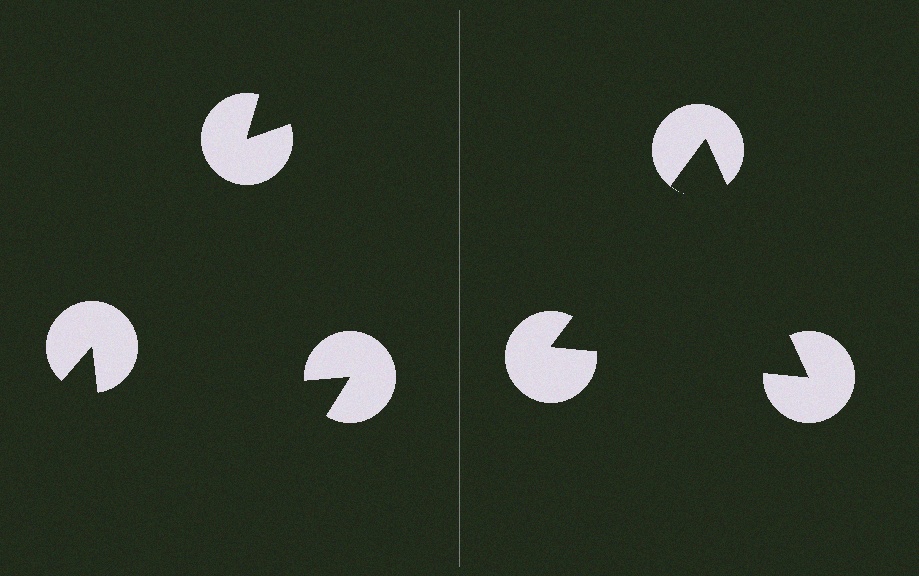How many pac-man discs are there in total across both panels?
6 — 3 on each side.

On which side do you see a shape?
An illusory triangle appears on the right side. On the left side the wedge cuts are rotated, so no coherent shape forms.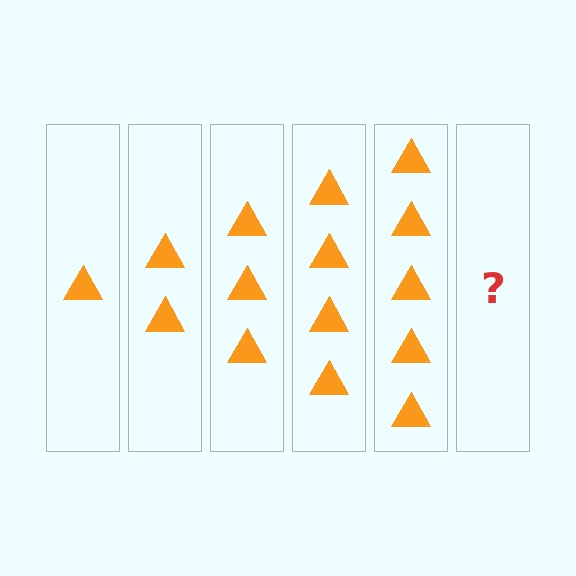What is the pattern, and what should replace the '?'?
The pattern is that each step adds one more triangle. The '?' should be 6 triangles.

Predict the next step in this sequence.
The next step is 6 triangles.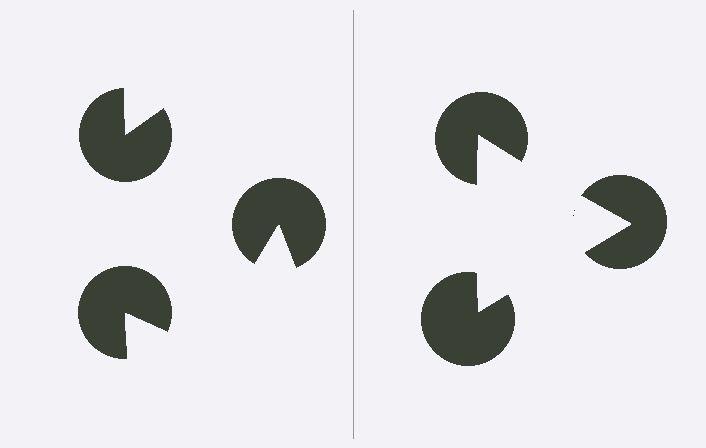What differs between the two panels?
The pac-man discs are positioned identically on both sides; only the wedge orientations differ. On the right they align to a triangle; on the left they are misaligned.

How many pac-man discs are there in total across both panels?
6 — 3 on each side.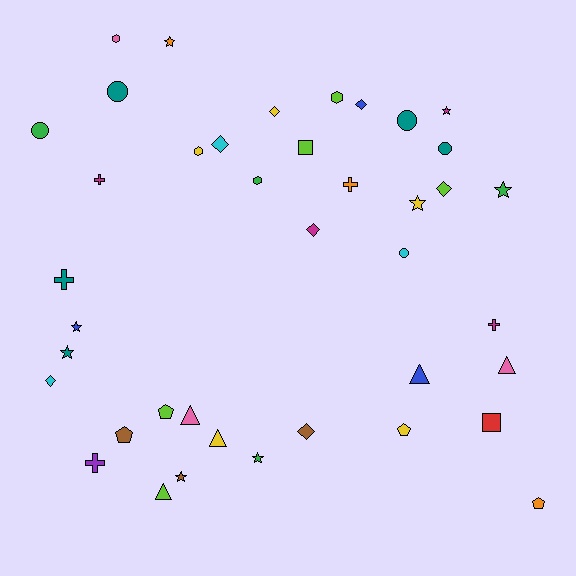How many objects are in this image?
There are 40 objects.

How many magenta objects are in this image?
There are 4 magenta objects.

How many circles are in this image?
There are 5 circles.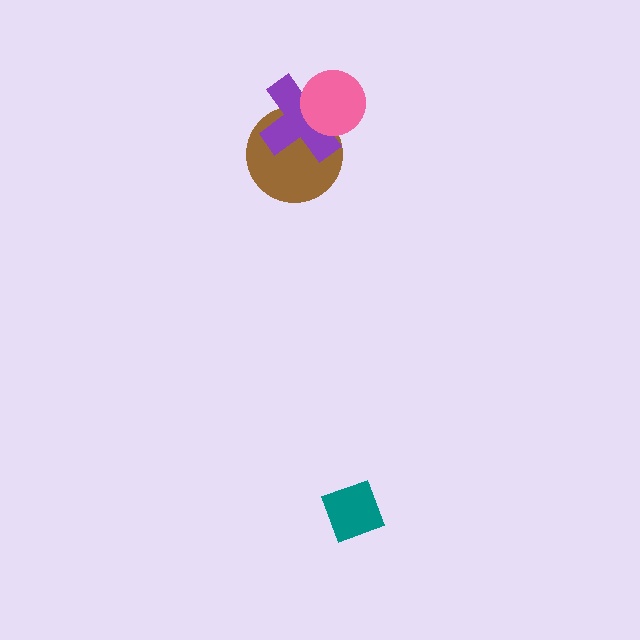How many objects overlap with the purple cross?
2 objects overlap with the purple cross.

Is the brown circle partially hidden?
Yes, it is partially covered by another shape.